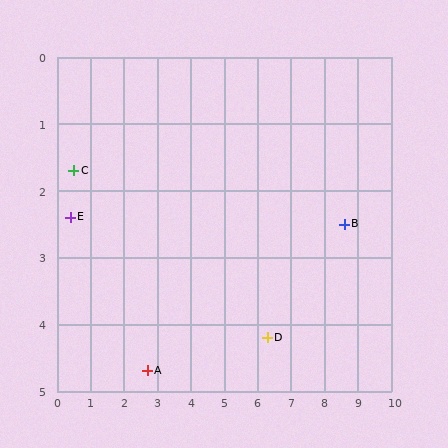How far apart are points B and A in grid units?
Points B and A are about 6.3 grid units apart.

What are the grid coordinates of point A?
Point A is at approximately (2.7, 4.7).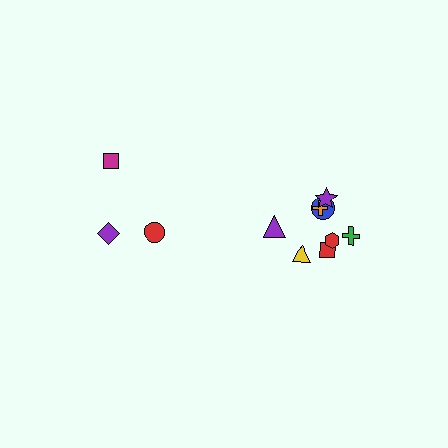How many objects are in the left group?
There are 3 objects.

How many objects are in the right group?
There are 8 objects.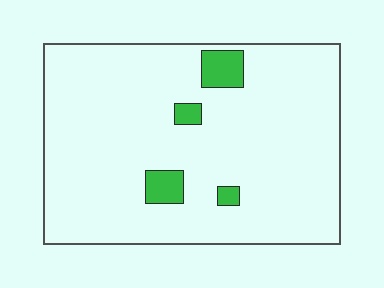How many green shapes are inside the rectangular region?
4.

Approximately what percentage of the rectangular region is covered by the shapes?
Approximately 5%.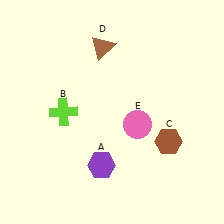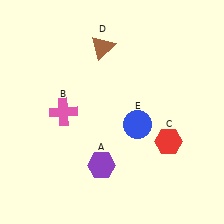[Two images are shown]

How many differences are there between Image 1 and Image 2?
There are 3 differences between the two images.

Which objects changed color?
B changed from lime to pink. C changed from brown to red. E changed from pink to blue.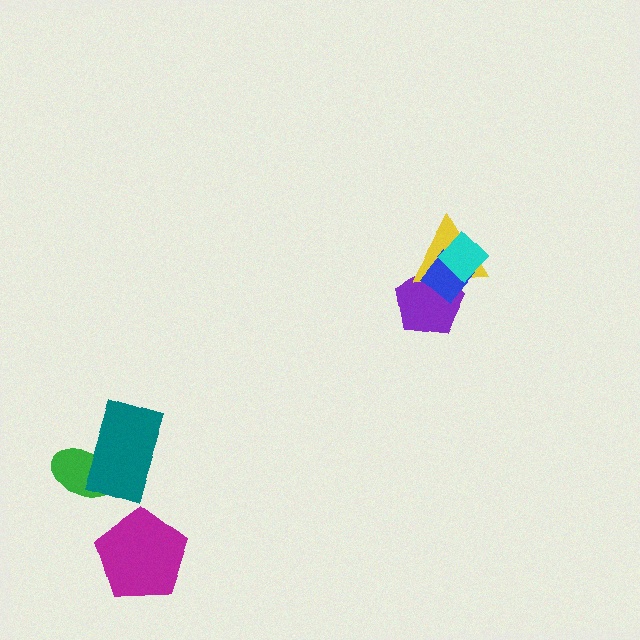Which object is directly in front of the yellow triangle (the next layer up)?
The blue diamond is directly in front of the yellow triangle.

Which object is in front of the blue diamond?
The cyan diamond is in front of the blue diamond.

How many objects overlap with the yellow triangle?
3 objects overlap with the yellow triangle.